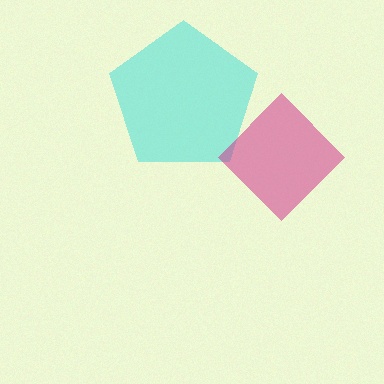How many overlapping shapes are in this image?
There are 2 overlapping shapes in the image.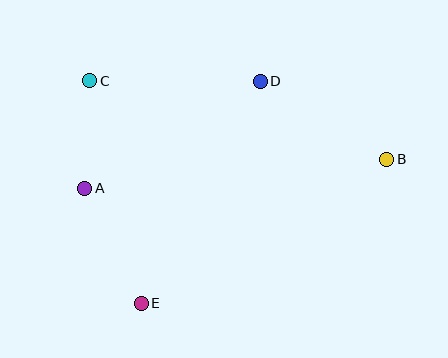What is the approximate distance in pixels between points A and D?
The distance between A and D is approximately 206 pixels.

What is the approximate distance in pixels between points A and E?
The distance between A and E is approximately 128 pixels.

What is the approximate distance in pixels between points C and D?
The distance between C and D is approximately 171 pixels.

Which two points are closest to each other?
Points A and C are closest to each other.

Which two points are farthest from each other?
Points B and C are farthest from each other.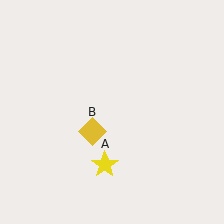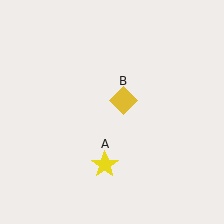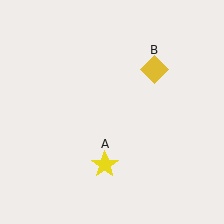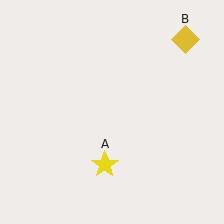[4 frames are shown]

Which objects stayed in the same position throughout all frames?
Yellow star (object A) remained stationary.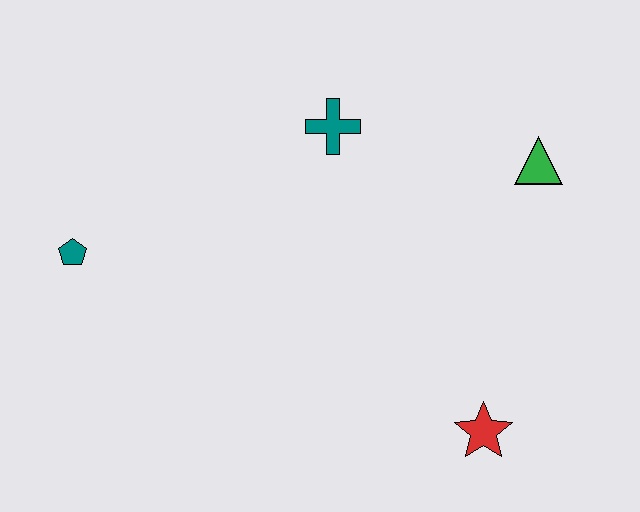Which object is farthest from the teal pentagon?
The green triangle is farthest from the teal pentagon.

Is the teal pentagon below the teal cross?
Yes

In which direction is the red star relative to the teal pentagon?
The red star is to the right of the teal pentagon.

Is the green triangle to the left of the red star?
No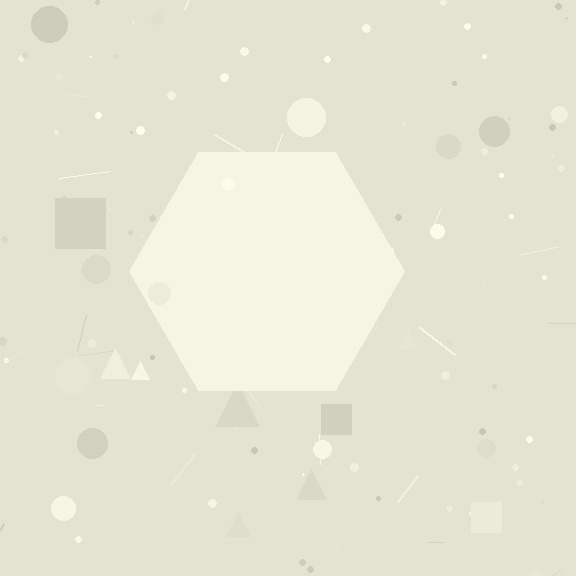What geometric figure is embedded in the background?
A hexagon is embedded in the background.